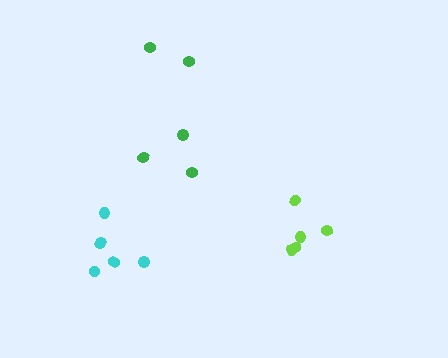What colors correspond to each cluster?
The clusters are colored: cyan, green, lime.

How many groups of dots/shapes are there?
There are 3 groups.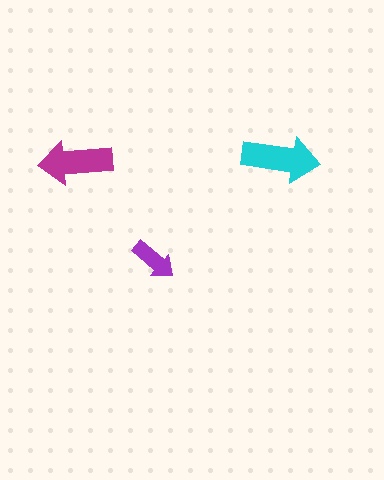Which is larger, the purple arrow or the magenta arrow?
The magenta one.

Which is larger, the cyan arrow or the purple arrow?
The cyan one.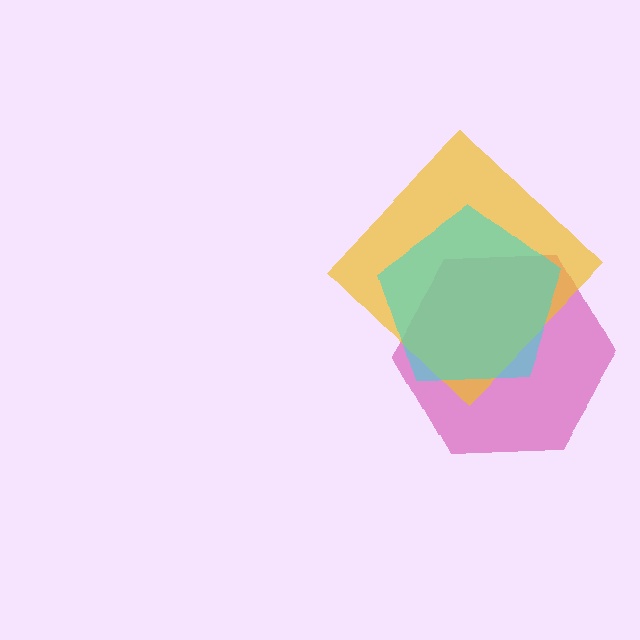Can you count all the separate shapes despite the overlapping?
Yes, there are 3 separate shapes.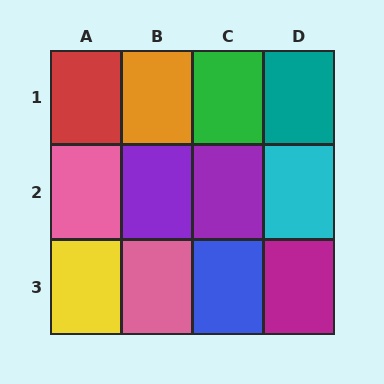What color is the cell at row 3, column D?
Magenta.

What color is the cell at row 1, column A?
Red.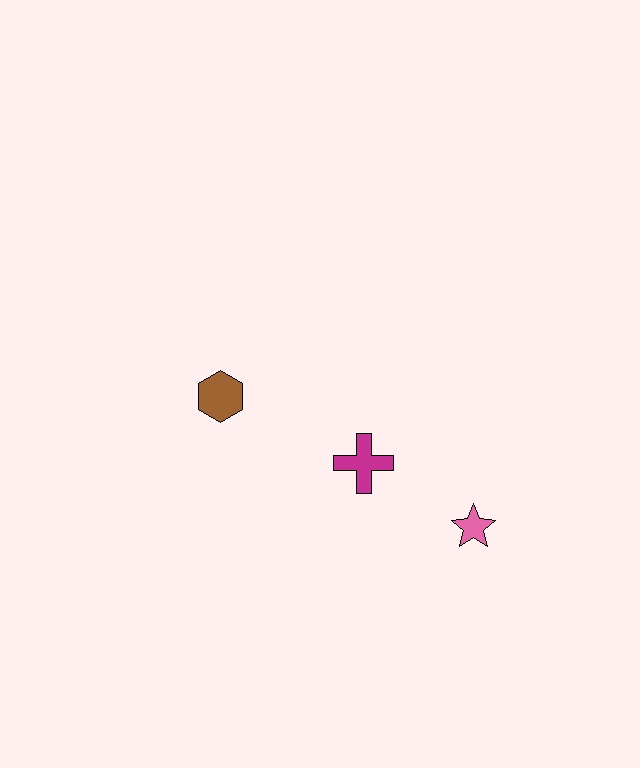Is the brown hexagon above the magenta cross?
Yes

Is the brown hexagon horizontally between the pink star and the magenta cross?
No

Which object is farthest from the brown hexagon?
The pink star is farthest from the brown hexagon.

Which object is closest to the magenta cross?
The pink star is closest to the magenta cross.